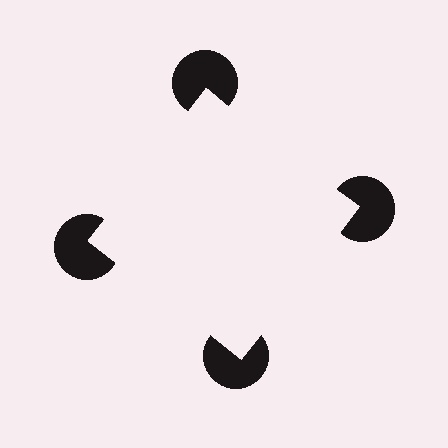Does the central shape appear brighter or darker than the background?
It typically appears slightly brighter than the background, even though no actual brightness change is drawn.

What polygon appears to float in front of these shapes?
An illusory square — its edges are inferred from the aligned wedge cuts in the pac-man discs, not physically drawn.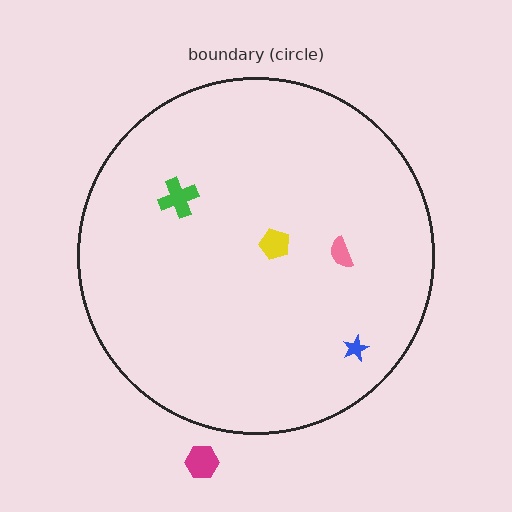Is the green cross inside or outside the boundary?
Inside.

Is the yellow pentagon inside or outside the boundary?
Inside.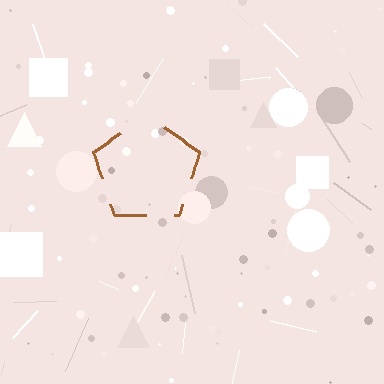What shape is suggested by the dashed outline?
The dashed outline suggests a pentagon.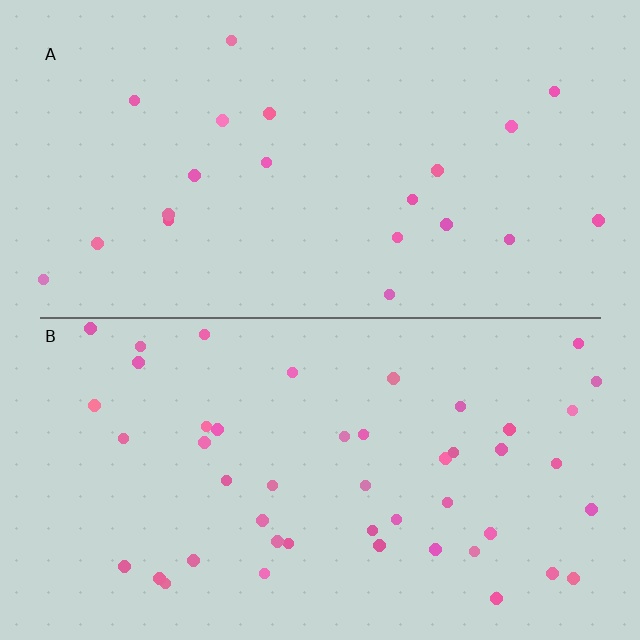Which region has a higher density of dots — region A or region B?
B (the bottom).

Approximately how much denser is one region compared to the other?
Approximately 2.3× — region B over region A.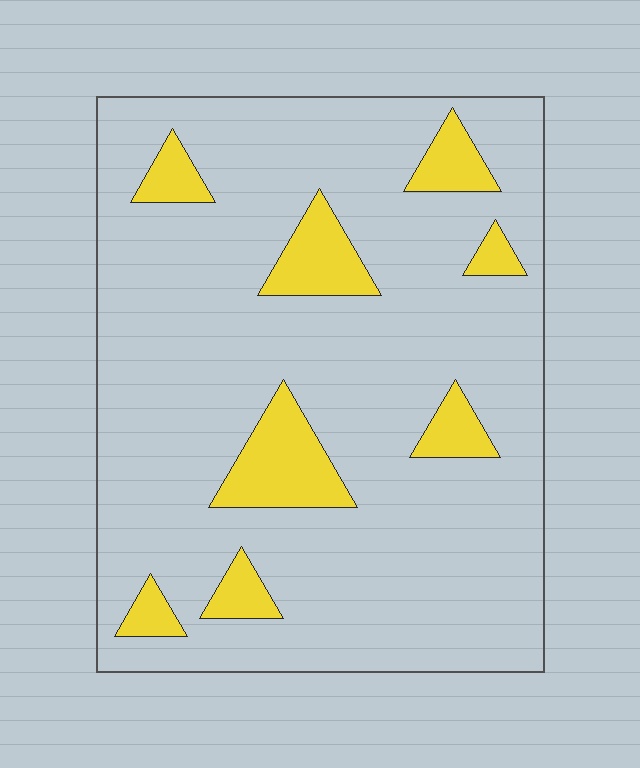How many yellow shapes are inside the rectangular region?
8.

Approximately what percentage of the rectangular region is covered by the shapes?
Approximately 15%.